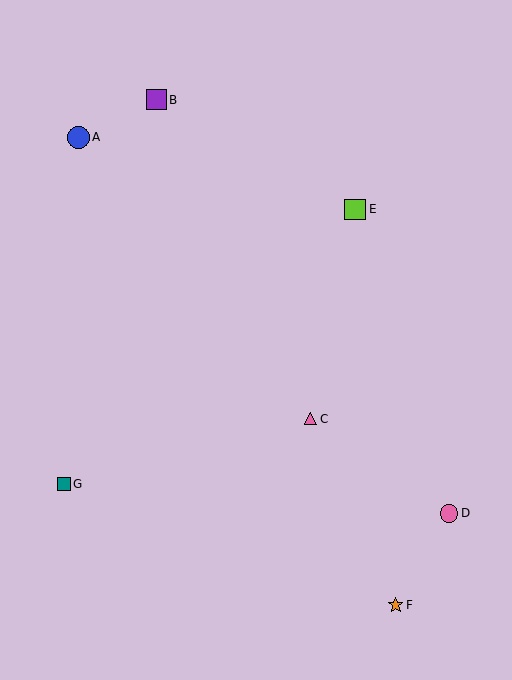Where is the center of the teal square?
The center of the teal square is at (64, 484).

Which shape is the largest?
The blue circle (labeled A) is the largest.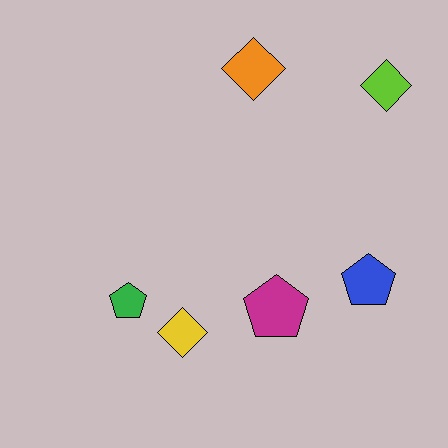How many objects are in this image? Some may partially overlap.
There are 6 objects.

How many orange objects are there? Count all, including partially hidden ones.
There is 1 orange object.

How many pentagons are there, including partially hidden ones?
There are 3 pentagons.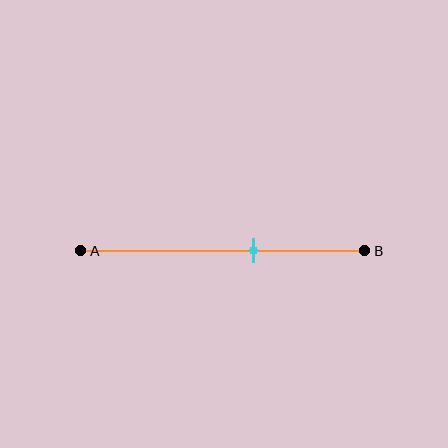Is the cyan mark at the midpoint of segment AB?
No, the mark is at about 60% from A, not at the 50% midpoint.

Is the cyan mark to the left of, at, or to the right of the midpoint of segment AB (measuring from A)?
The cyan mark is to the right of the midpoint of segment AB.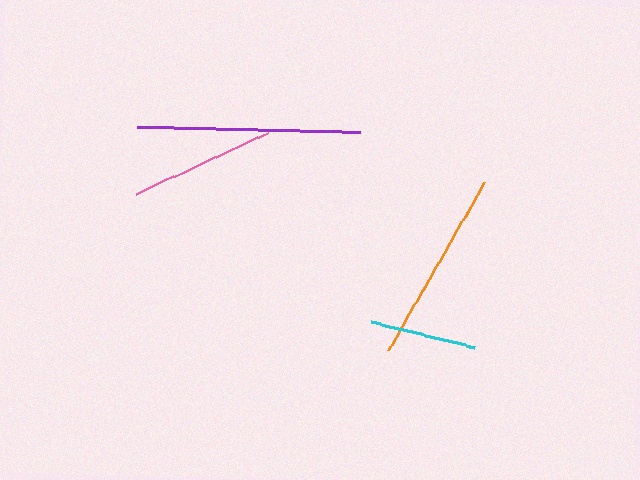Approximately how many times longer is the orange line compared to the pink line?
The orange line is approximately 1.3 times the length of the pink line.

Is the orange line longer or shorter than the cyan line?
The orange line is longer than the cyan line.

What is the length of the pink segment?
The pink segment is approximately 145 pixels long.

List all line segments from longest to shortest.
From longest to shortest: purple, orange, pink, cyan.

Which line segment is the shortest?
The cyan line is the shortest at approximately 106 pixels.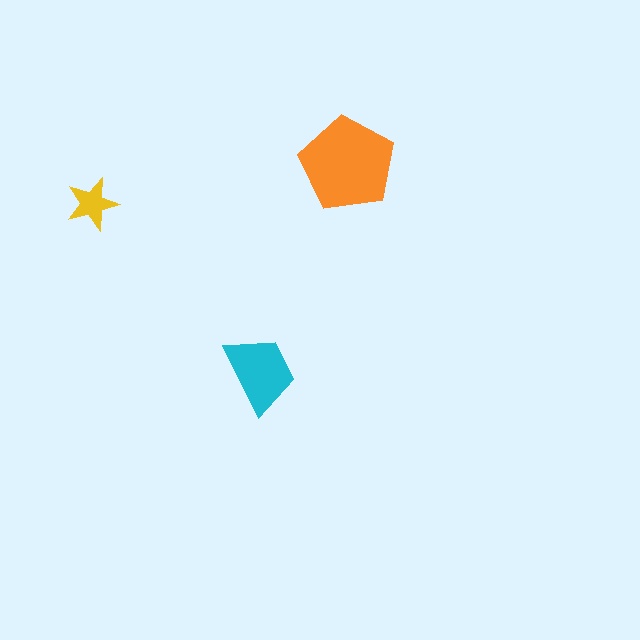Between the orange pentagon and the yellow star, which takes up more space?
The orange pentagon.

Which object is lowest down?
The cyan trapezoid is bottommost.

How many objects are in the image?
There are 3 objects in the image.